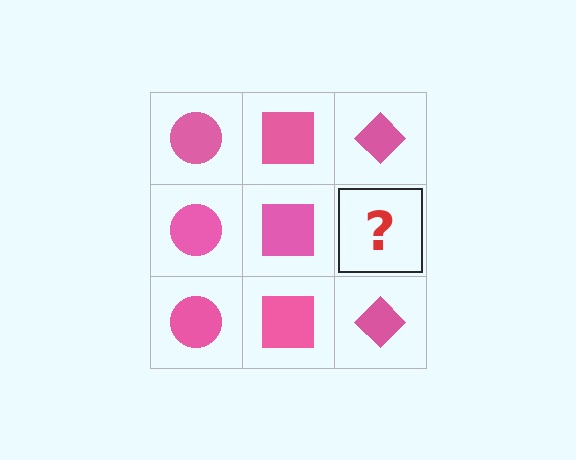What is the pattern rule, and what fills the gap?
The rule is that each column has a consistent shape. The gap should be filled with a pink diamond.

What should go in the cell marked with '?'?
The missing cell should contain a pink diamond.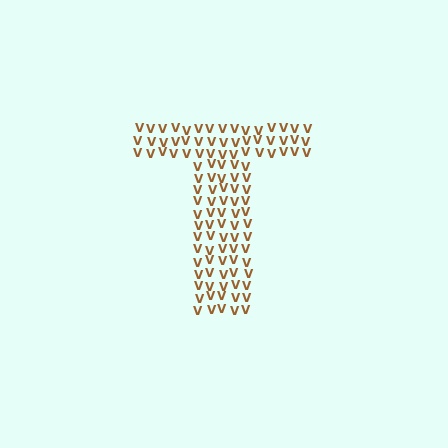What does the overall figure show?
The overall figure shows the letter T.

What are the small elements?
The small elements are letter V's.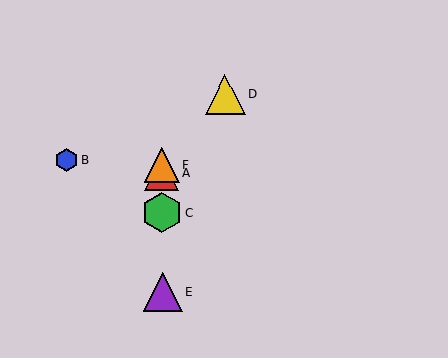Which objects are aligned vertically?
Objects A, C, E, F are aligned vertically.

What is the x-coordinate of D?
Object D is at x≈225.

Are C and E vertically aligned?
Yes, both are at x≈162.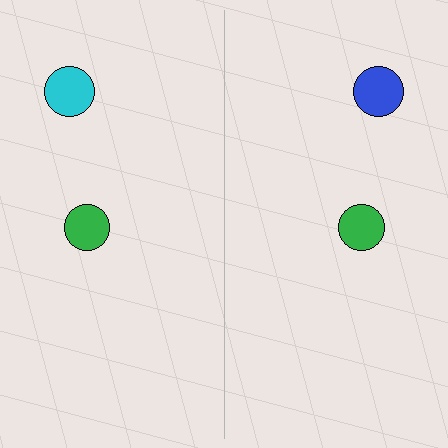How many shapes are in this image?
There are 4 shapes in this image.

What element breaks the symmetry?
The blue circle on the right side breaks the symmetry — its mirror counterpart is cyan.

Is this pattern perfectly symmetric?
No, the pattern is not perfectly symmetric. The blue circle on the right side breaks the symmetry — its mirror counterpart is cyan.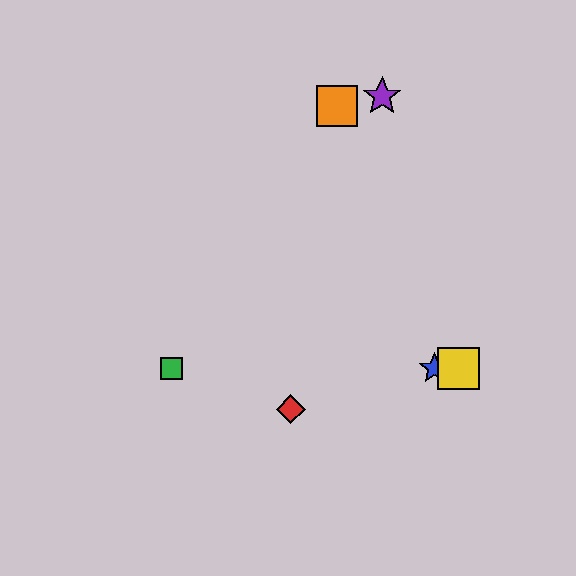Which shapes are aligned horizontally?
The blue star, the green square, the yellow square are aligned horizontally.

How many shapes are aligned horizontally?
3 shapes (the blue star, the green square, the yellow square) are aligned horizontally.